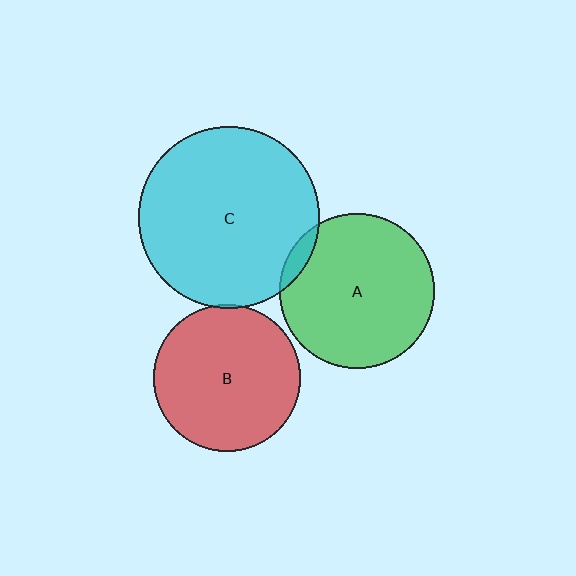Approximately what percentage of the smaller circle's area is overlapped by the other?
Approximately 5%.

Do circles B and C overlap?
Yes.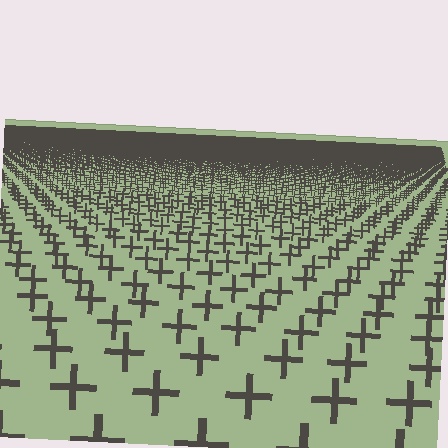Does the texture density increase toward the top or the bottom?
Density increases toward the top.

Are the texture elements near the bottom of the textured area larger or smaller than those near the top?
Larger. Near the bottom, elements are closer to the viewer and appear at a bigger on-screen size.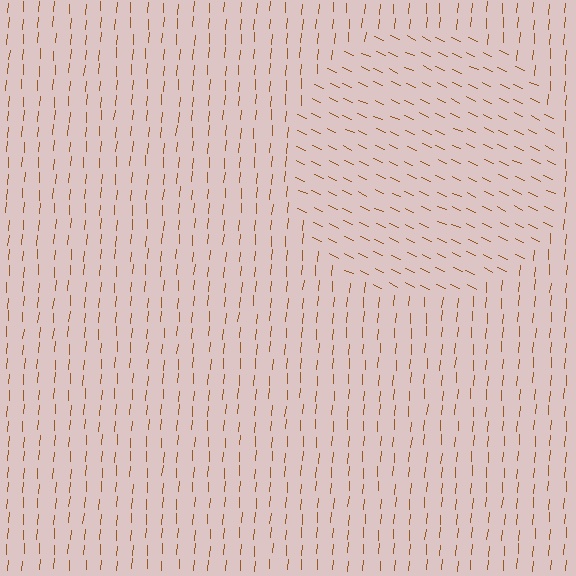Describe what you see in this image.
The image is filled with small brown line segments. A circle region in the image has lines oriented differently from the surrounding lines, creating a visible texture boundary.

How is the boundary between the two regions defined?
The boundary is defined purely by a change in line orientation (approximately 70 degrees difference). All lines are the same color and thickness.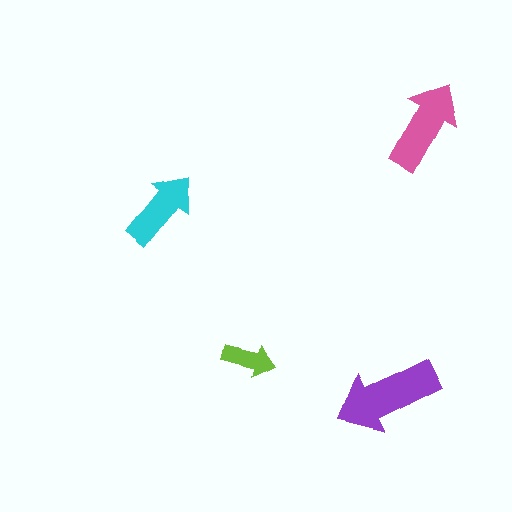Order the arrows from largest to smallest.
the purple one, the pink one, the cyan one, the lime one.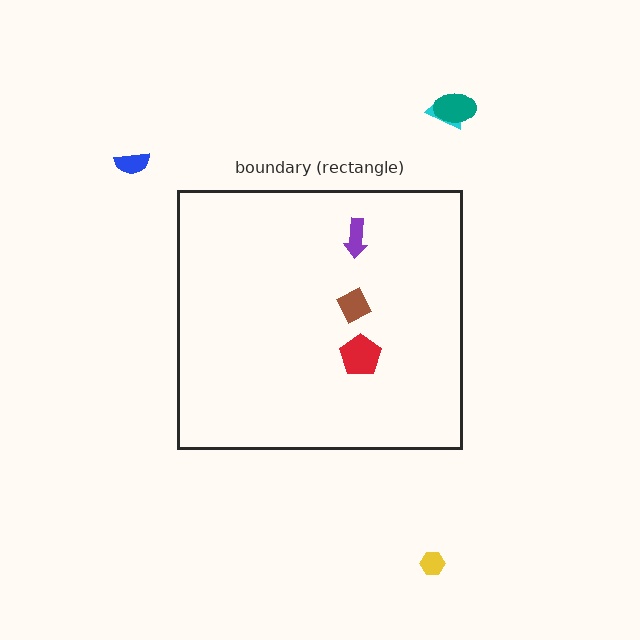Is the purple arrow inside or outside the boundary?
Inside.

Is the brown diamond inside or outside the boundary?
Inside.